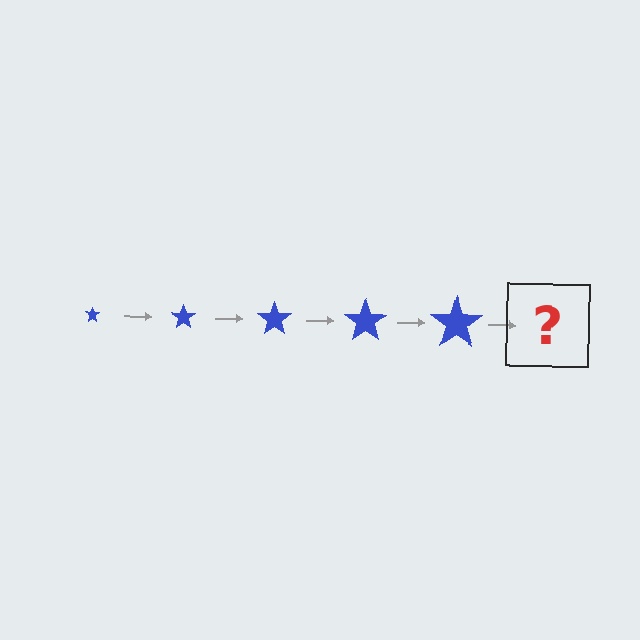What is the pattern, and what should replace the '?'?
The pattern is that the star gets progressively larger each step. The '?' should be a blue star, larger than the previous one.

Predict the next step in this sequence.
The next step is a blue star, larger than the previous one.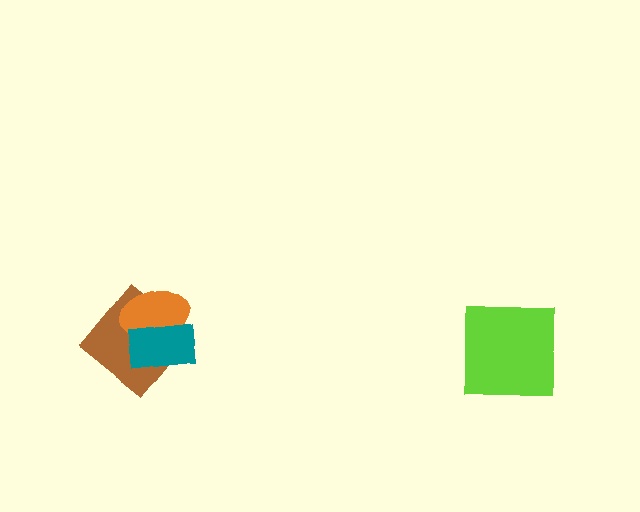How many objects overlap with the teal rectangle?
2 objects overlap with the teal rectangle.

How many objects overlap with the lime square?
0 objects overlap with the lime square.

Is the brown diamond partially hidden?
Yes, it is partially covered by another shape.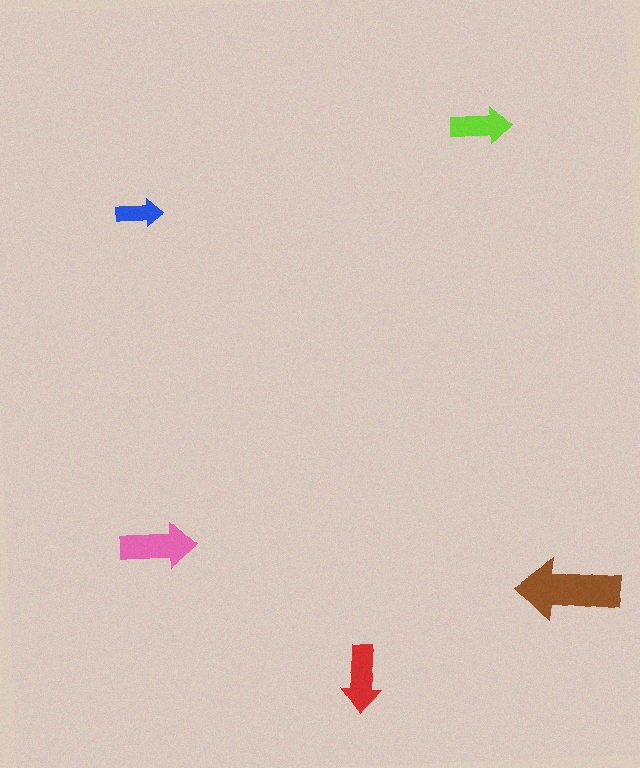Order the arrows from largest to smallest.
the brown one, the pink one, the red one, the lime one, the blue one.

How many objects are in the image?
There are 5 objects in the image.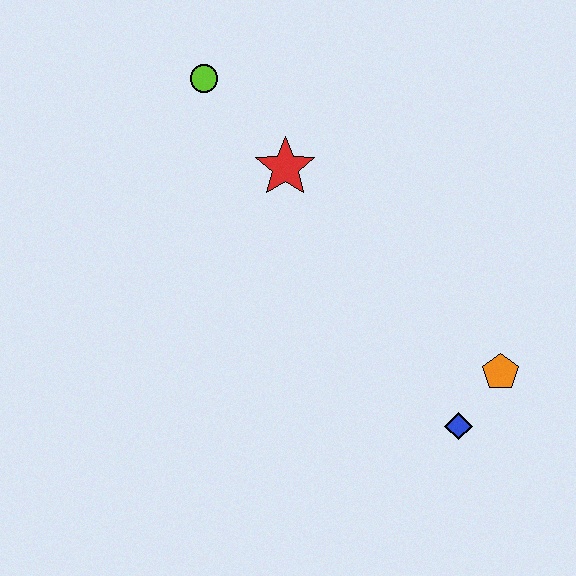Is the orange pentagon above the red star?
No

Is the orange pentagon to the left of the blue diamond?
No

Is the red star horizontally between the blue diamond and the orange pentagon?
No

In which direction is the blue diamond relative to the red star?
The blue diamond is below the red star.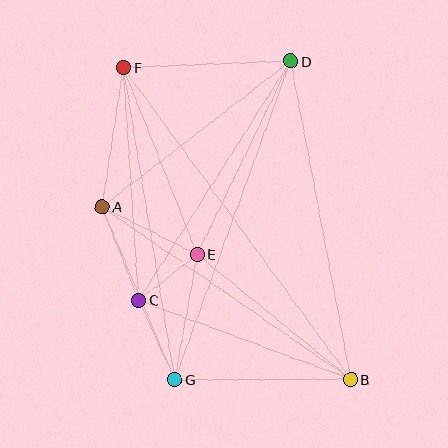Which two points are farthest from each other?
Points B and F are farthest from each other.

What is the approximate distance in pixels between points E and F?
The distance between E and F is approximately 201 pixels.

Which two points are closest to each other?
Points C and E are closest to each other.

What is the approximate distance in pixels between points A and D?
The distance between A and D is approximately 238 pixels.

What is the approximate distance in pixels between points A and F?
The distance between A and F is approximately 141 pixels.